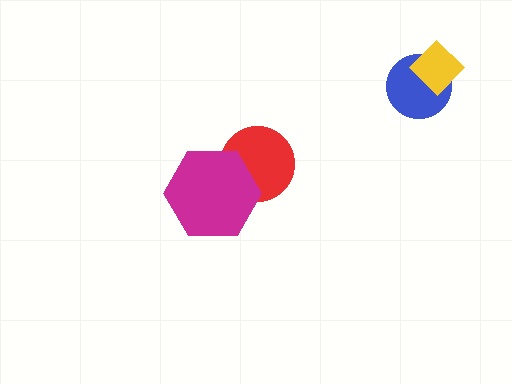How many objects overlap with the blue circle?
1 object overlaps with the blue circle.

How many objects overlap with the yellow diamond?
1 object overlaps with the yellow diamond.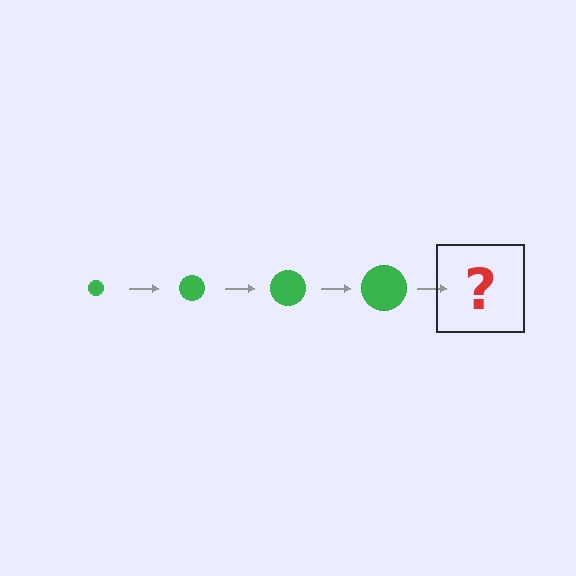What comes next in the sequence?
The next element should be a green circle, larger than the previous one.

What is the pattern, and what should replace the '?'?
The pattern is that the circle gets progressively larger each step. The '?' should be a green circle, larger than the previous one.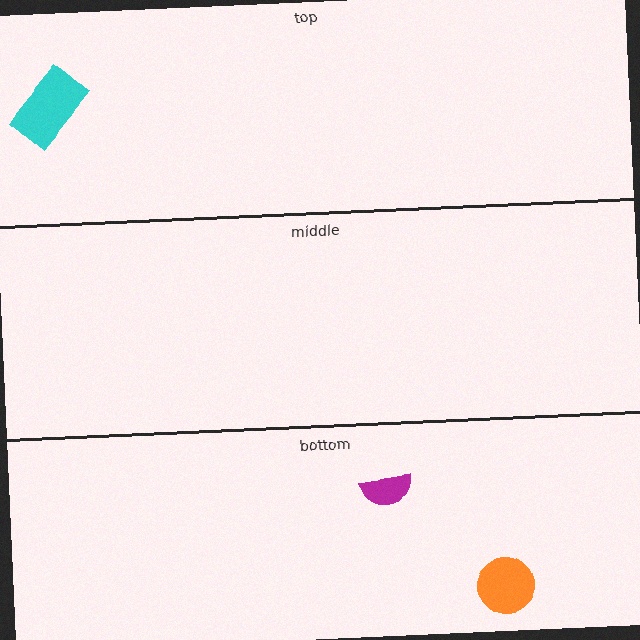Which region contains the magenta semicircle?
The bottom region.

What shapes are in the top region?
The cyan rectangle.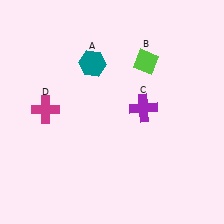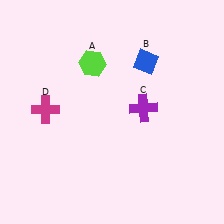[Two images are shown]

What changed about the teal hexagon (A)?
In Image 1, A is teal. In Image 2, it changed to lime.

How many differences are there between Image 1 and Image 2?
There are 2 differences between the two images.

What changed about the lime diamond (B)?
In Image 1, B is lime. In Image 2, it changed to blue.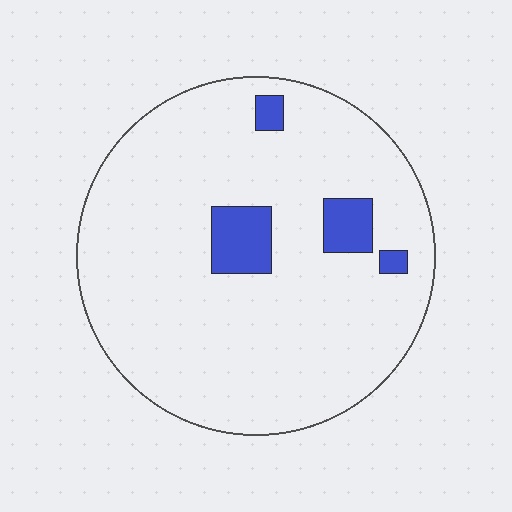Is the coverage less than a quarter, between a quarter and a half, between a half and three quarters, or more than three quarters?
Less than a quarter.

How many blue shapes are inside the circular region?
4.